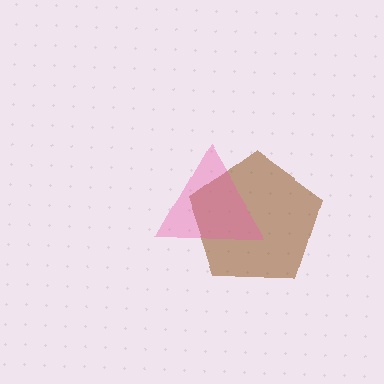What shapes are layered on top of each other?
The layered shapes are: a brown pentagon, a pink triangle.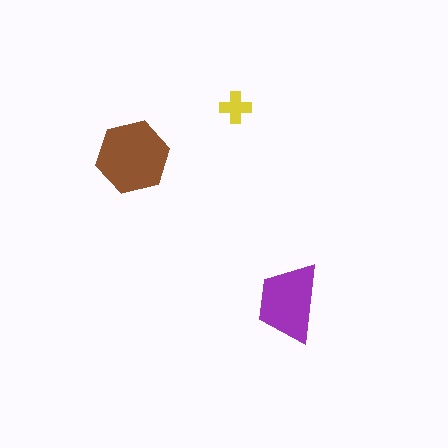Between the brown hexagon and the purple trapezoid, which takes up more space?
The brown hexagon.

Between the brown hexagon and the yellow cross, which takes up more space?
The brown hexagon.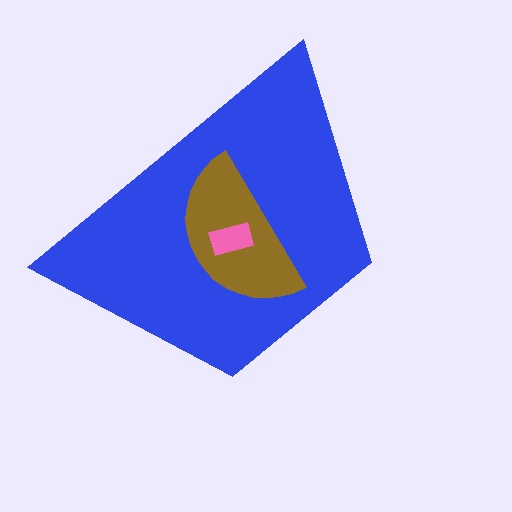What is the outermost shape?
The blue trapezoid.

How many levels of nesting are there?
3.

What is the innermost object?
The pink rectangle.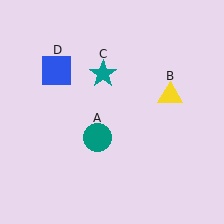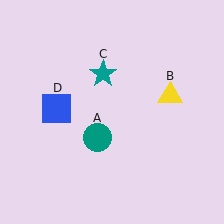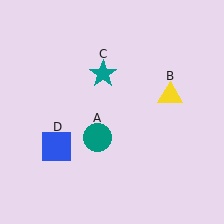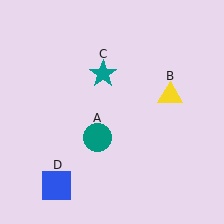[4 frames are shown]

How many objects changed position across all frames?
1 object changed position: blue square (object D).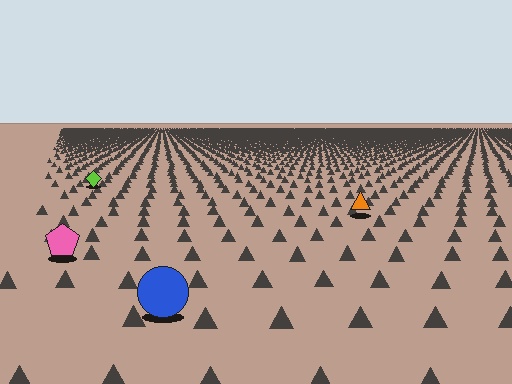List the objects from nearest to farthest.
From nearest to farthest: the blue circle, the pink pentagon, the orange triangle, the lime diamond.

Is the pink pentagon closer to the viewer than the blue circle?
No. The blue circle is closer — you can tell from the texture gradient: the ground texture is coarser near it.